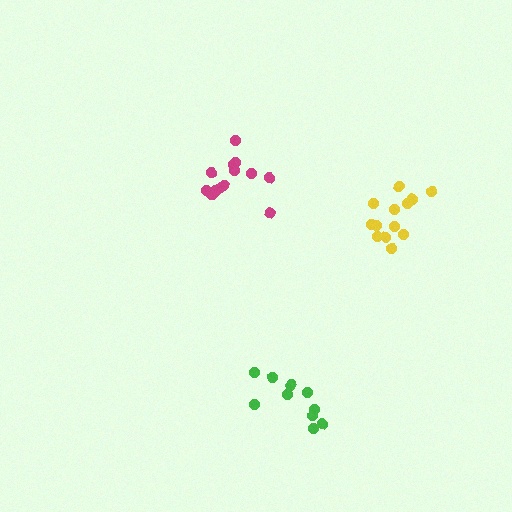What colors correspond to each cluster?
The clusters are colored: magenta, green, yellow.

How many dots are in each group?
Group 1: 13 dots, Group 2: 10 dots, Group 3: 13 dots (36 total).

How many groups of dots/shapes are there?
There are 3 groups.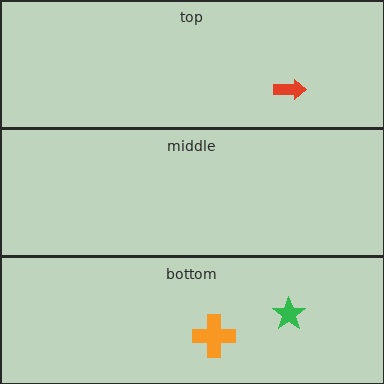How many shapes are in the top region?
1.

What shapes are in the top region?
The red arrow.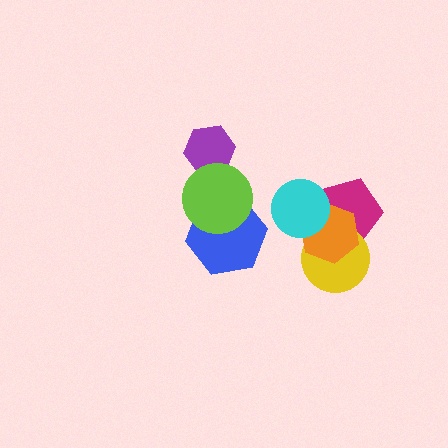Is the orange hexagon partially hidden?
Yes, it is partially covered by another shape.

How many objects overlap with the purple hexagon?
1 object overlaps with the purple hexagon.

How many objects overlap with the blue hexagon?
1 object overlaps with the blue hexagon.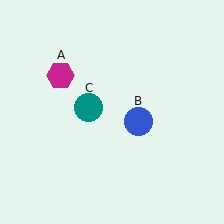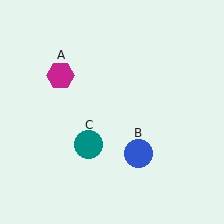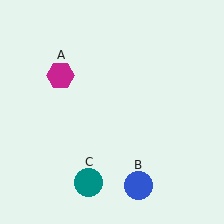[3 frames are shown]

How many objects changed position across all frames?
2 objects changed position: blue circle (object B), teal circle (object C).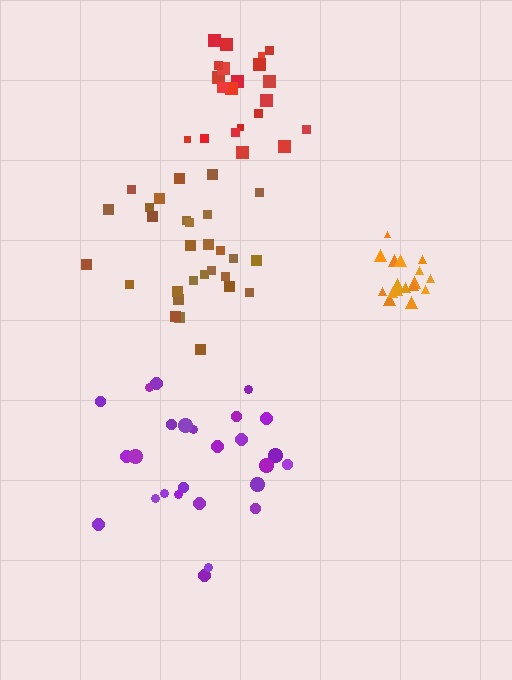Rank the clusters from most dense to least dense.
orange, red, brown, purple.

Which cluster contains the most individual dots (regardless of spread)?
Brown (29).